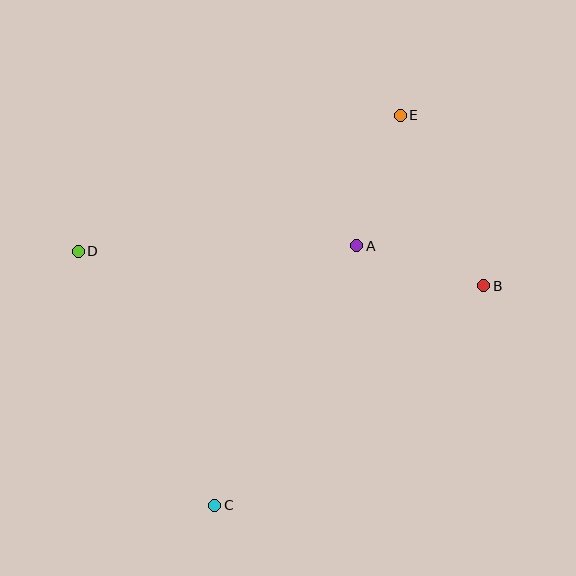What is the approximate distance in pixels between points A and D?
The distance between A and D is approximately 279 pixels.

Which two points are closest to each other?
Points A and B are closest to each other.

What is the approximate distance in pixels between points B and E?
The distance between B and E is approximately 190 pixels.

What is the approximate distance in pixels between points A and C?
The distance between A and C is approximately 296 pixels.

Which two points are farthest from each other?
Points C and E are farthest from each other.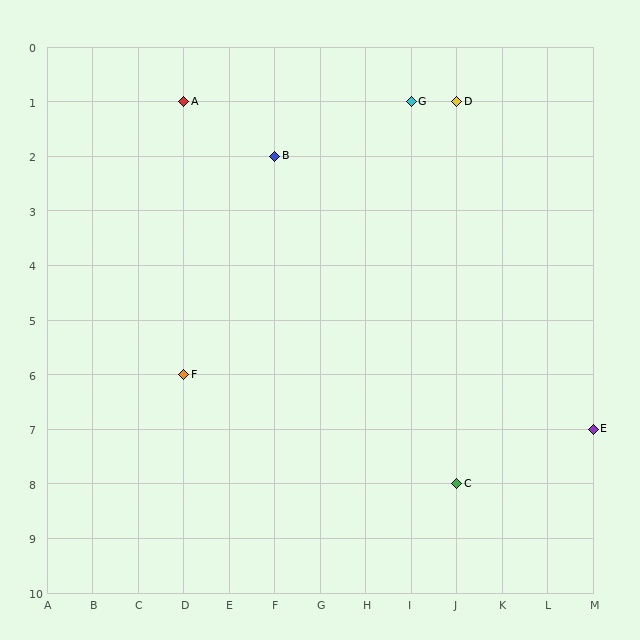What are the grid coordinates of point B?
Point B is at grid coordinates (F, 2).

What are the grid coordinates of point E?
Point E is at grid coordinates (M, 7).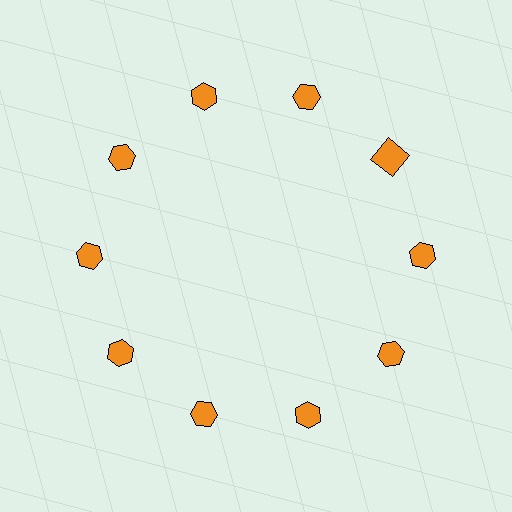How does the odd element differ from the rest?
It has a different shape: square instead of hexagon.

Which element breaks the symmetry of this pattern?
The orange square at roughly the 2 o'clock position breaks the symmetry. All other shapes are orange hexagons.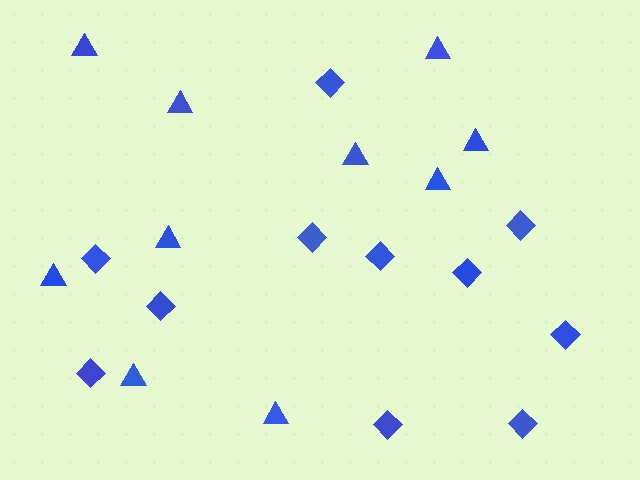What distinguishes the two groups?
There are 2 groups: one group of diamonds (11) and one group of triangles (10).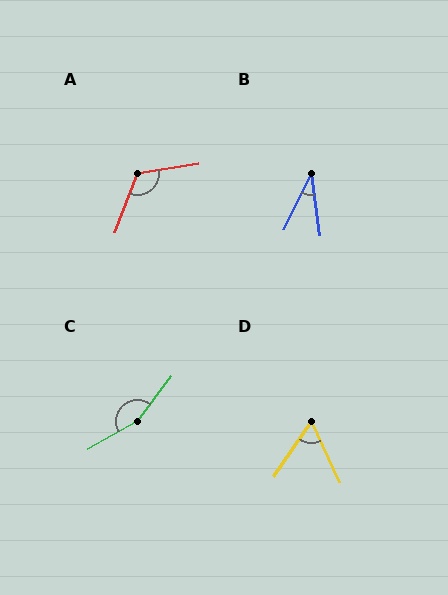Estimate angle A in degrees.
Approximately 121 degrees.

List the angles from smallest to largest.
B (34°), D (59°), A (121°), C (157°).